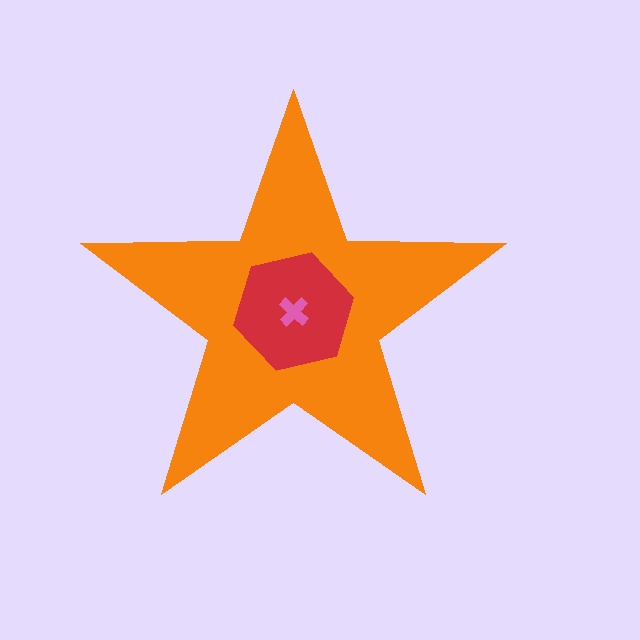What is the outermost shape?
The orange star.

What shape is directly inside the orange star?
The red hexagon.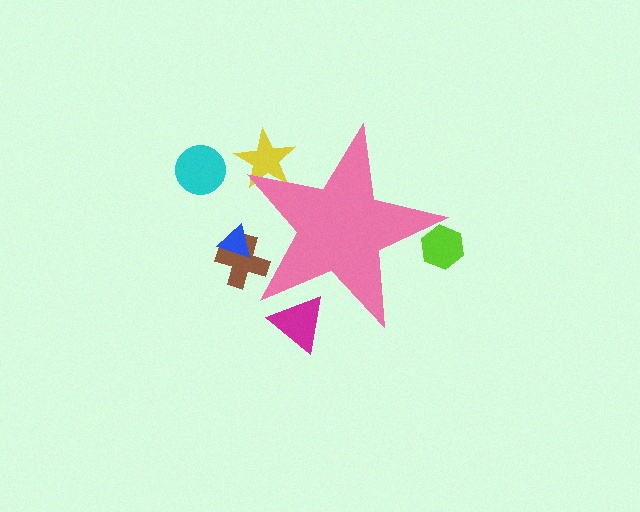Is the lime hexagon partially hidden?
Yes, the lime hexagon is partially hidden behind the pink star.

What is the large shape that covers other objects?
A pink star.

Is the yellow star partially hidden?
Yes, the yellow star is partially hidden behind the pink star.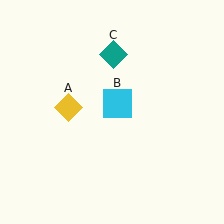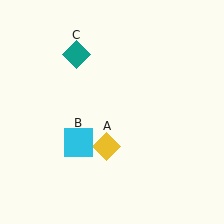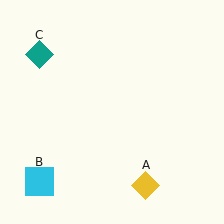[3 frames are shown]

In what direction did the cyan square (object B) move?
The cyan square (object B) moved down and to the left.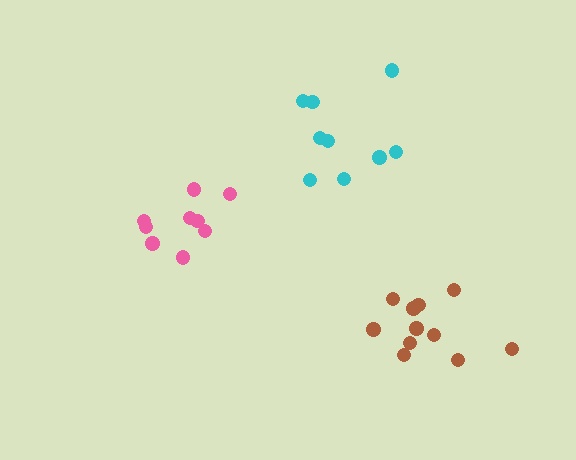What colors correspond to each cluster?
The clusters are colored: brown, cyan, pink.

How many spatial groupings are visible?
There are 3 spatial groupings.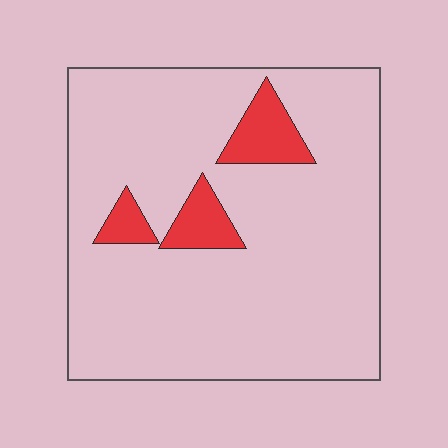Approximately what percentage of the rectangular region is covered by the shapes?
Approximately 10%.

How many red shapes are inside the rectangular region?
3.